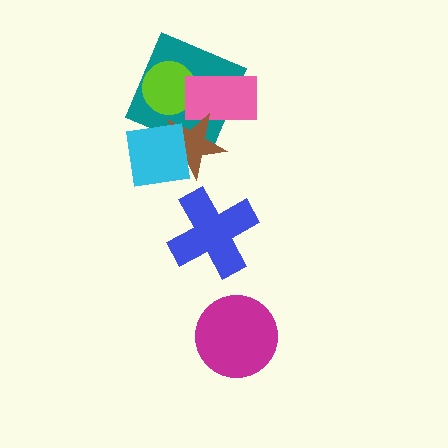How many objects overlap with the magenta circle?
0 objects overlap with the magenta circle.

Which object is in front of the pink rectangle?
The brown star is in front of the pink rectangle.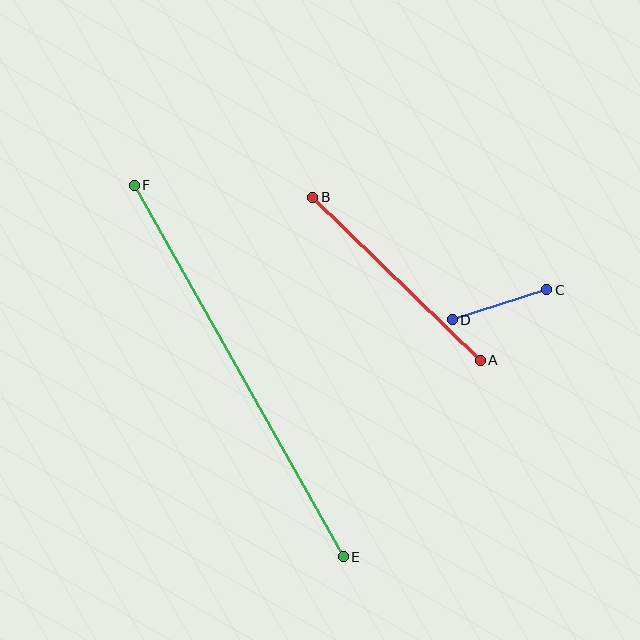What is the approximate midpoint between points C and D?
The midpoint is at approximately (499, 305) pixels.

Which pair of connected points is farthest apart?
Points E and F are farthest apart.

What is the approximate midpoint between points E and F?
The midpoint is at approximately (239, 371) pixels.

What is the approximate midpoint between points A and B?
The midpoint is at approximately (397, 279) pixels.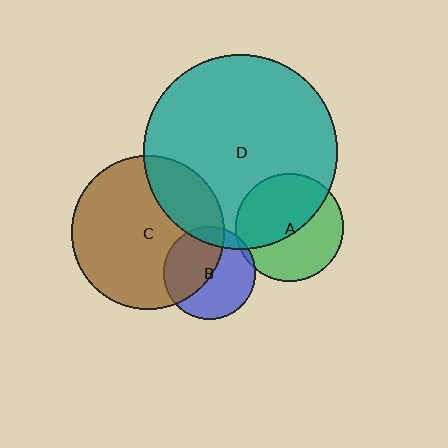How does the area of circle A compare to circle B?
Approximately 1.4 times.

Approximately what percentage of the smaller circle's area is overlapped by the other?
Approximately 50%.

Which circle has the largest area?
Circle D (teal).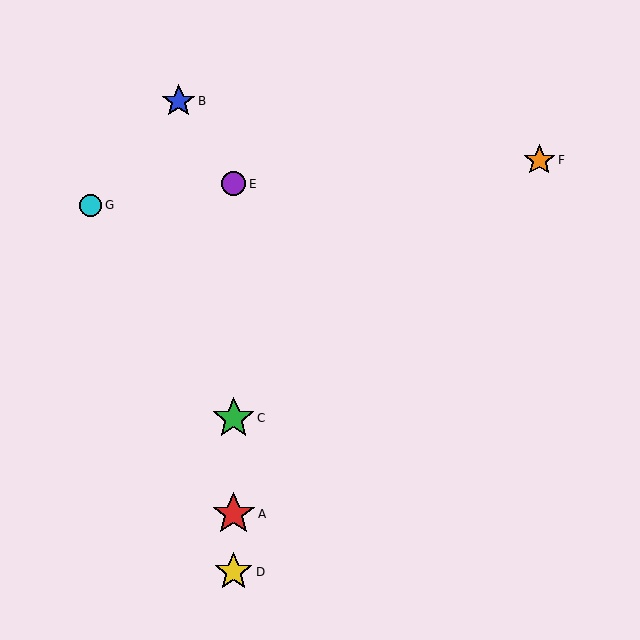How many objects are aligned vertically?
4 objects (A, C, D, E) are aligned vertically.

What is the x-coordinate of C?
Object C is at x≈234.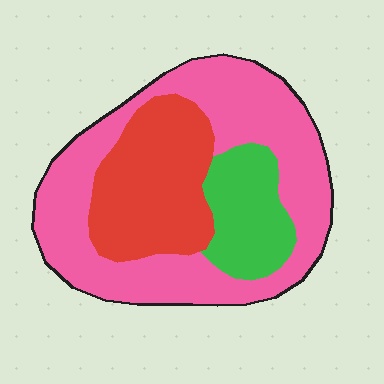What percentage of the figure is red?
Red takes up about one quarter (1/4) of the figure.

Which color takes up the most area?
Pink, at roughly 55%.